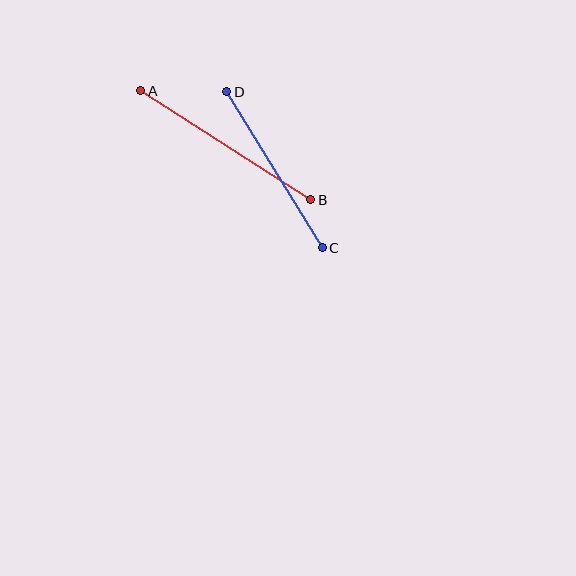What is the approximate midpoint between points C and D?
The midpoint is at approximately (274, 170) pixels.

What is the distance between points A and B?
The distance is approximately 202 pixels.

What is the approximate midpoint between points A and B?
The midpoint is at approximately (226, 145) pixels.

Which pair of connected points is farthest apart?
Points A and B are farthest apart.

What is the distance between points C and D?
The distance is approximately 183 pixels.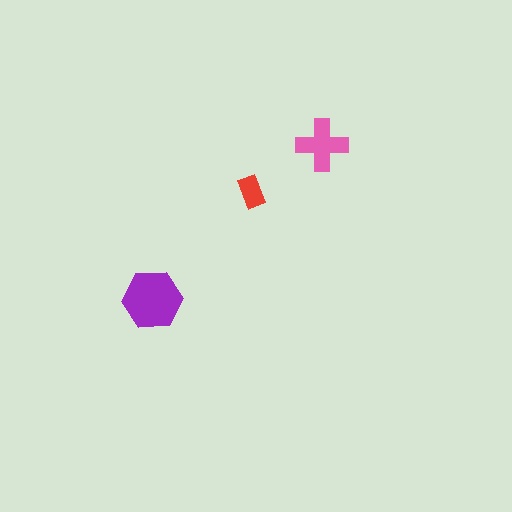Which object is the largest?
The purple hexagon.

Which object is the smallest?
The red rectangle.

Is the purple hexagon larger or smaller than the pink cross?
Larger.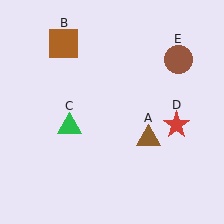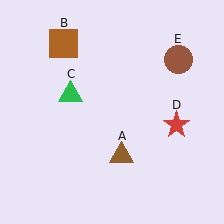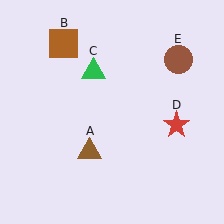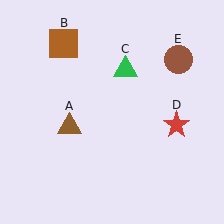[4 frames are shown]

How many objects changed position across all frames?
2 objects changed position: brown triangle (object A), green triangle (object C).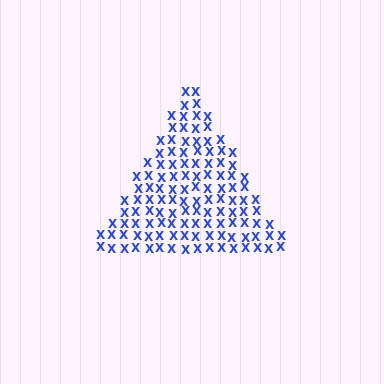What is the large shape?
The large shape is a triangle.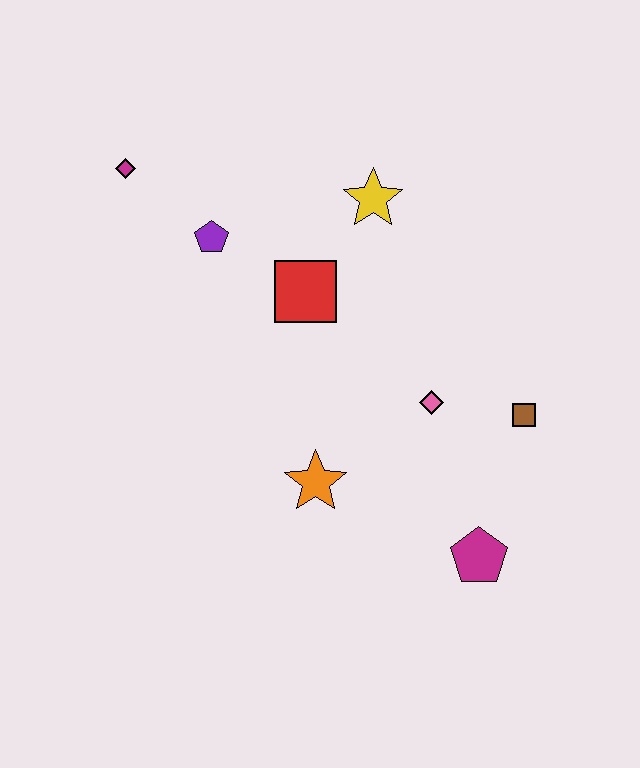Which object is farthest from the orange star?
The magenta diamond is farthest from the orange star.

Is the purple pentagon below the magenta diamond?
Yes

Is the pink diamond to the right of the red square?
Yes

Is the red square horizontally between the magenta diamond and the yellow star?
Yes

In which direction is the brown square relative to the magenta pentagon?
The brown square is above the magenta pentagon.